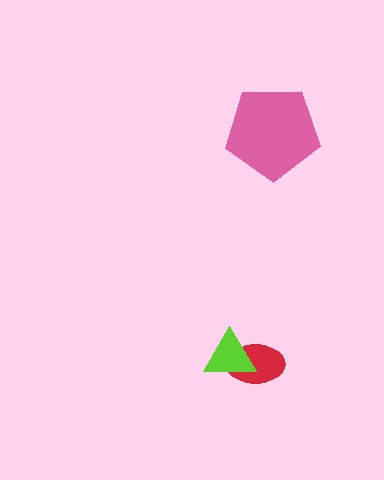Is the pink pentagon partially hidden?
No, no other shape covers it.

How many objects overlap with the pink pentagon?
0 objects overlap with the pink pentagon.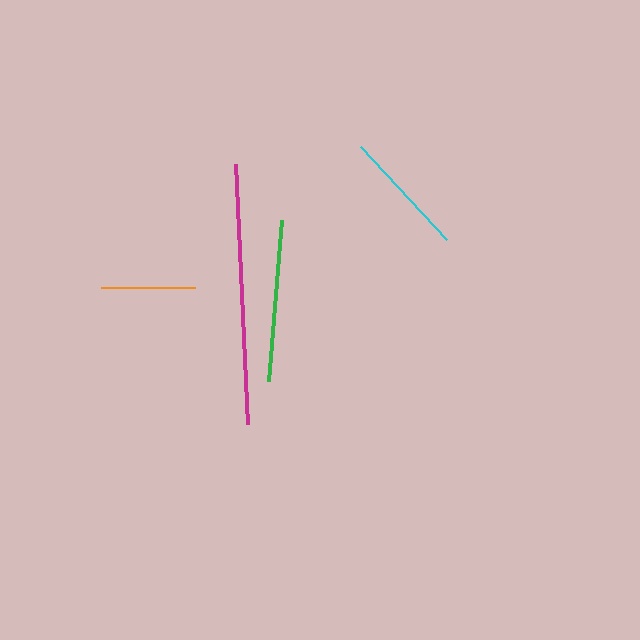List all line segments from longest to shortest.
From longest to shortest: magenta, green, cyan, orange.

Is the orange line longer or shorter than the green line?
The green line is longer than the orange line.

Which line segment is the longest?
The magenta line is the longest at approximately 260 pixels.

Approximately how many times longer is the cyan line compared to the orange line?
The cyan line is approximately 1.4 times the length of the orange line.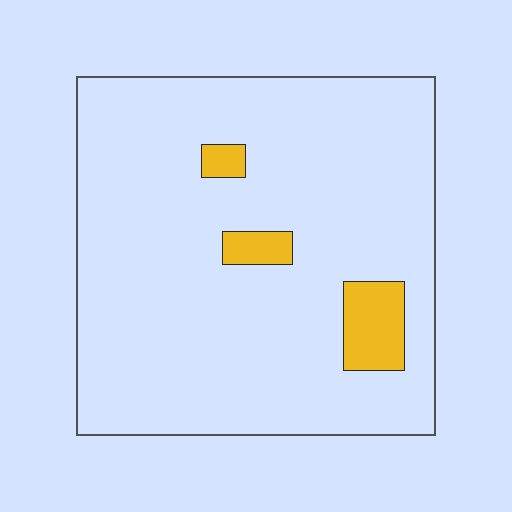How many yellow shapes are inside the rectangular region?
3.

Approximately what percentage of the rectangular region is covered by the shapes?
Approximately 5%.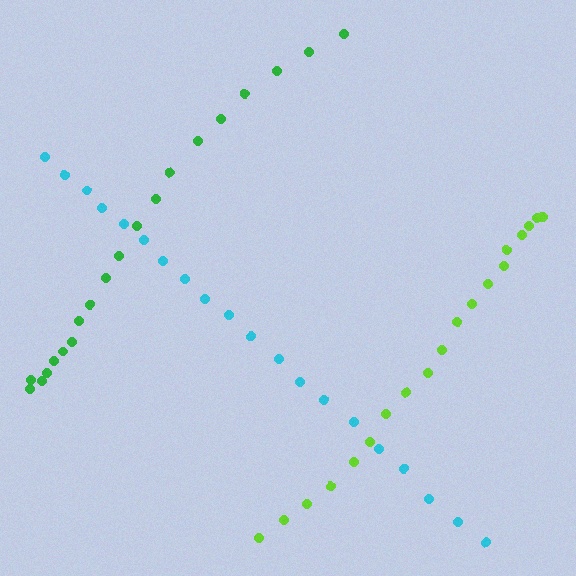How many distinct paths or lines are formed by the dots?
There are 3 distinct paths.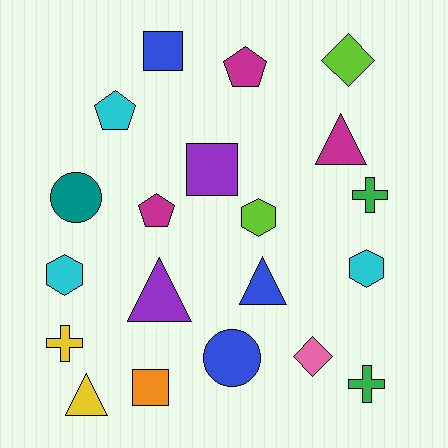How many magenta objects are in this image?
There are 3 magenta objects.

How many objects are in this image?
There are 20 objects.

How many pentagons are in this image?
There are 3 pentagons.